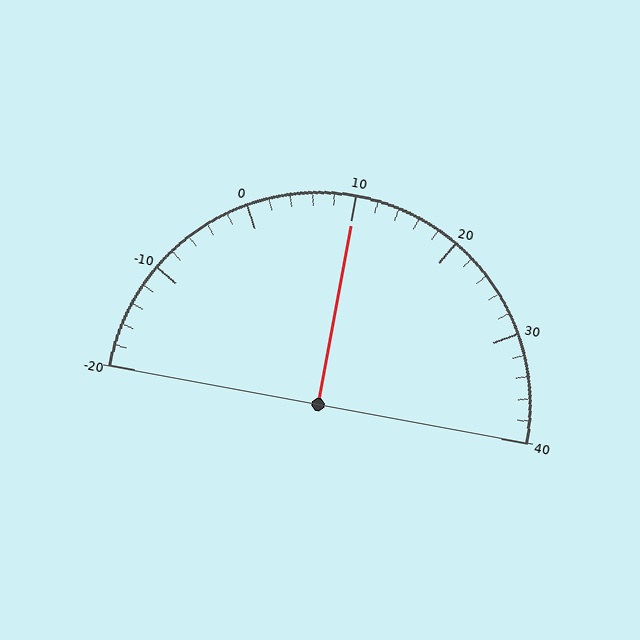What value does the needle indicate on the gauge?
The needle indicates approximately 10.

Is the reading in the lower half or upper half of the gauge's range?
The reading is in the upper half of the range (-20 to 40).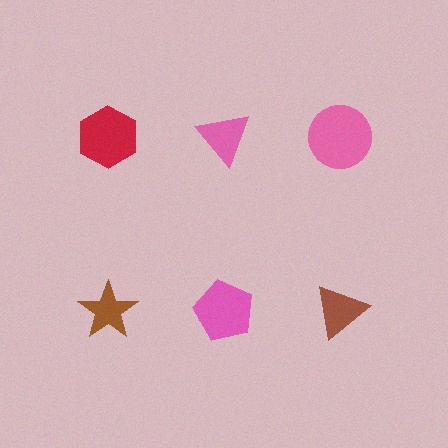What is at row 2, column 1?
A brown star.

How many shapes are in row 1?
3 shapes.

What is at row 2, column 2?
A pink pentagon.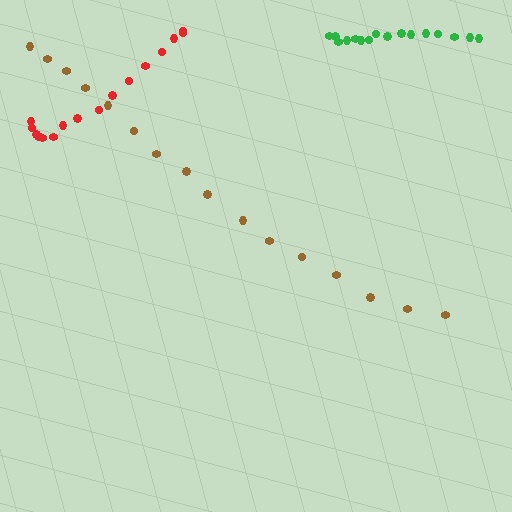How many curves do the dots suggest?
There are 3 distinct paths.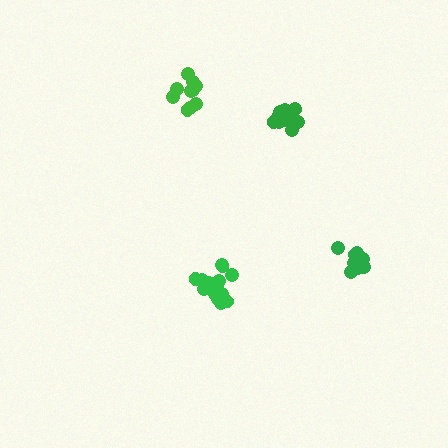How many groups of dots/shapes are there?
There are 4 groups.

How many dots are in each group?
Group 1: 10 dots, Group 2: 15 dots, Group 3: 13 dots, Group 4: 11 dots (49 total).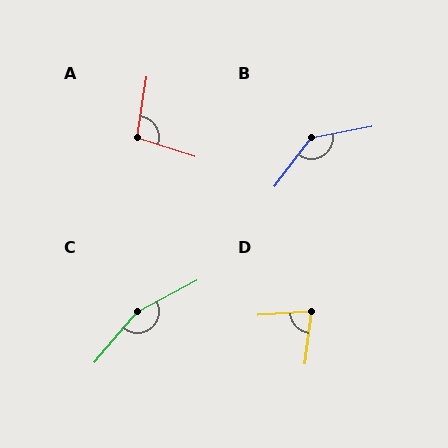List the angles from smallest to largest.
D (80°), A (99°), B (138°), C (158°).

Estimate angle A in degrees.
Approximately 99 degrees.